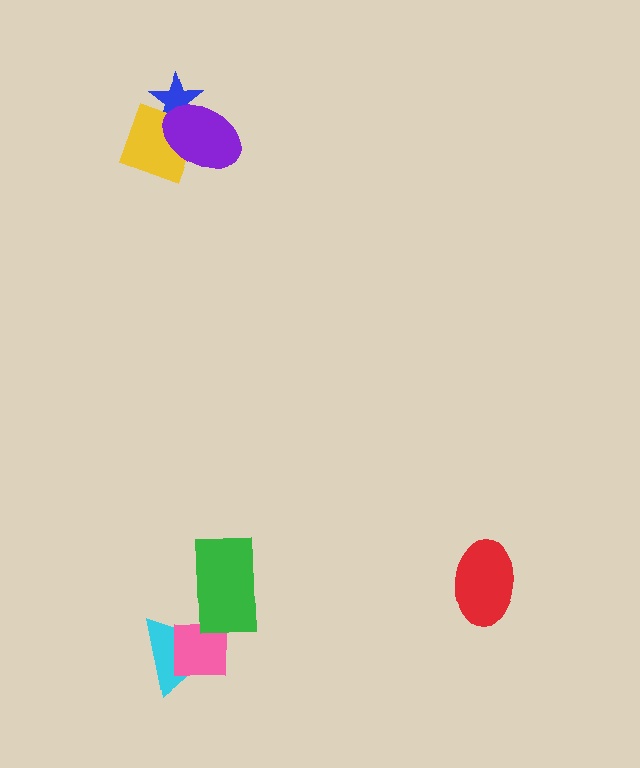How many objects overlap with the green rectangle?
1 object overlaps with the green rectangle.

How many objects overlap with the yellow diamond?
2 objects overlap with the yellow diamond.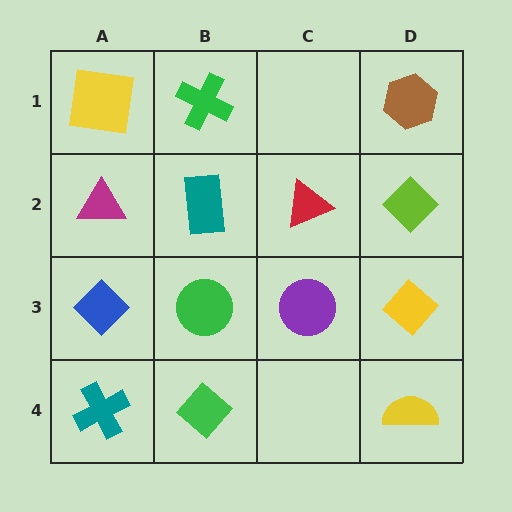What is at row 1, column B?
A green cross.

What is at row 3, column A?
A blue diamond.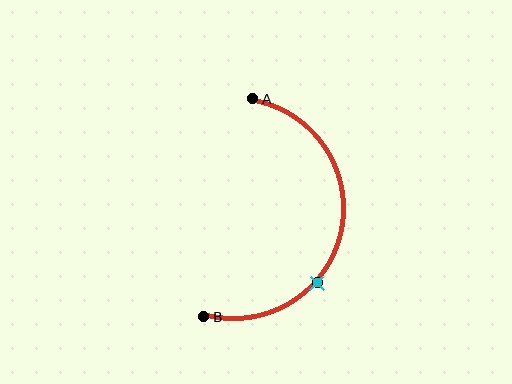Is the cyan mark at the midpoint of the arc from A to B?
No. The cyan mark lies on the arc but is closer to endpoint B. The arc midpoint would be at the point on the curve equidistant along the arc from both A and B.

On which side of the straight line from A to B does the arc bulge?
The arc bulges to the right of the straight line connecting A and B.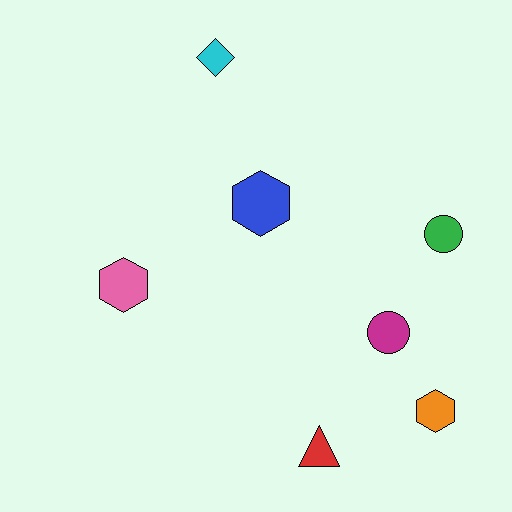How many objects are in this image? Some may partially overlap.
There are 7 objects.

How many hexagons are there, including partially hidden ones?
There are 3 hexagons.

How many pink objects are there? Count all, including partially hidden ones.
There is 1 pink object.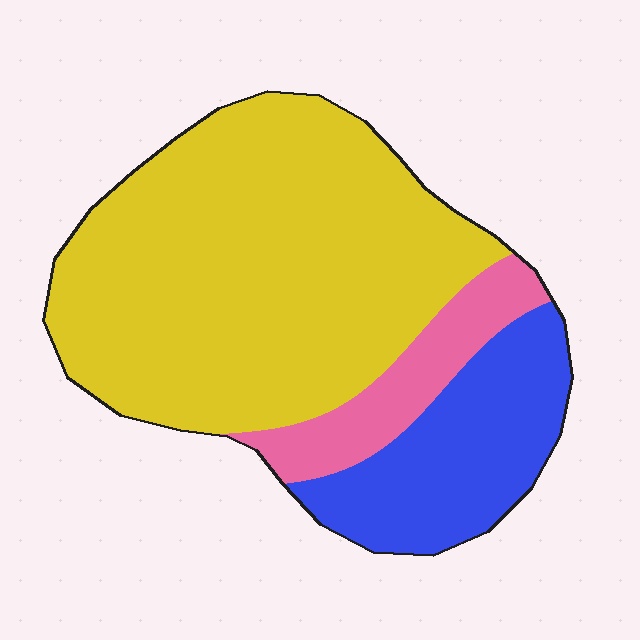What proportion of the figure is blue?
Blue takes up about one fifth (1/5) of the figure.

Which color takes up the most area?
Yellow, at roughly 65%.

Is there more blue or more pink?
Blue.